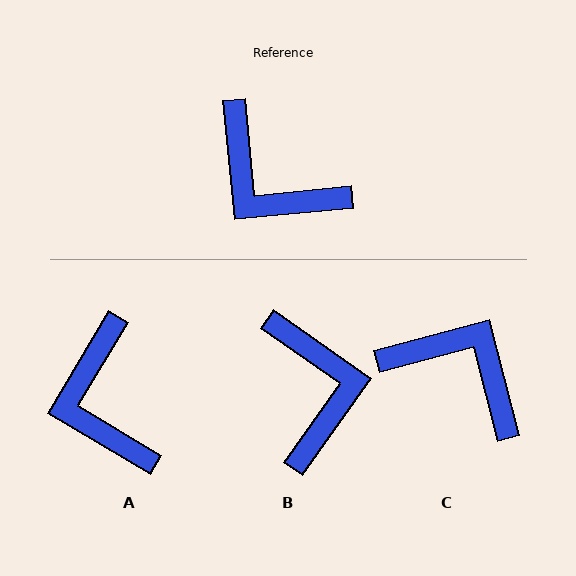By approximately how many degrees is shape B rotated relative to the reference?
Approximately 139 degrees counter-clockwise.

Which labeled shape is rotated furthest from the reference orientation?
C, about 171 degrees away.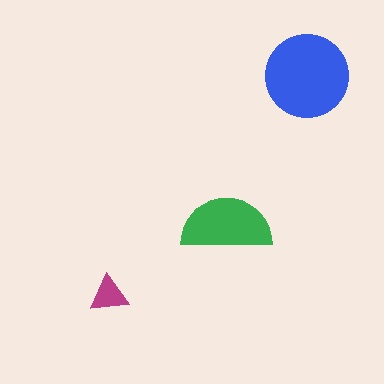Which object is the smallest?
The magenta triangle.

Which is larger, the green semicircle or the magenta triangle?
The green semicircle.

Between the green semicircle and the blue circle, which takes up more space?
The blue circle.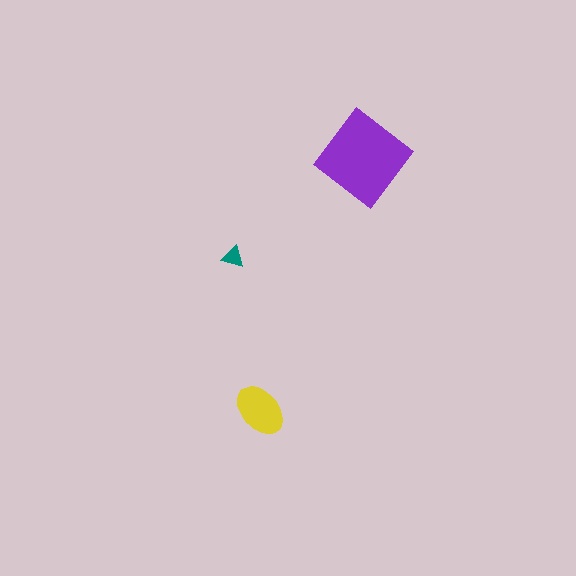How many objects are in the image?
There are 3 objects in the image.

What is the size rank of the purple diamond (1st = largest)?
1st.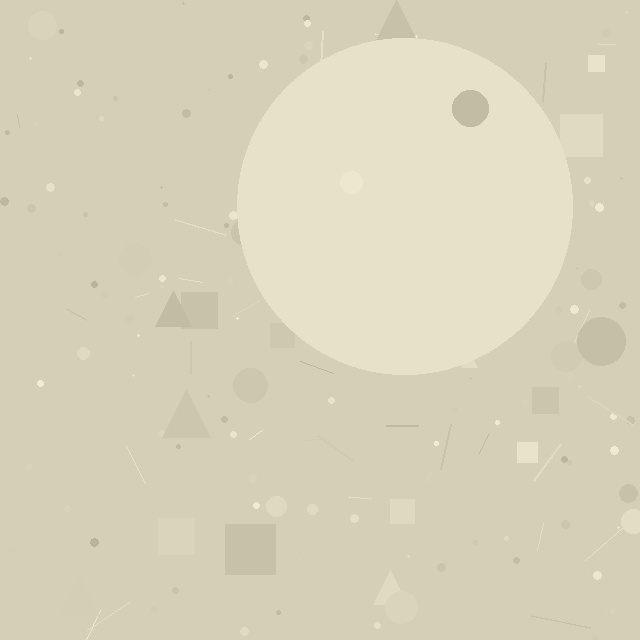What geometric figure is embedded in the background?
A circle is embedded in the background.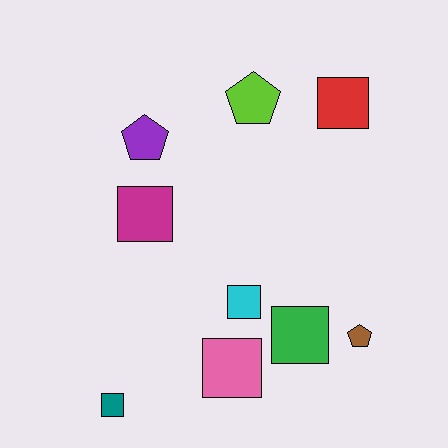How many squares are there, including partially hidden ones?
There are 6 squares.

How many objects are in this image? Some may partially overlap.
There are 9 objects.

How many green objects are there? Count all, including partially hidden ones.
There is 1 green object.